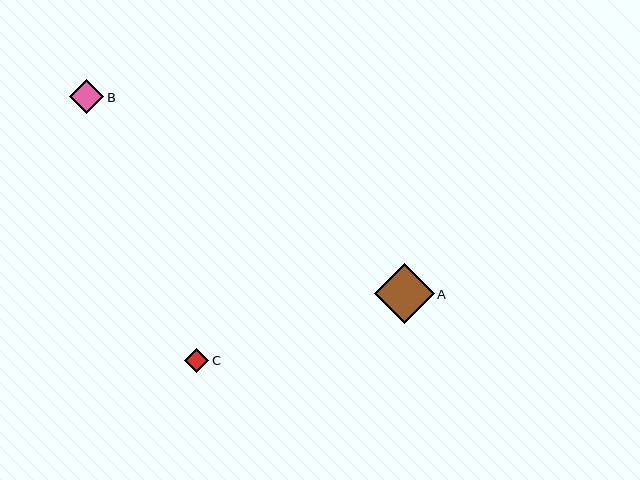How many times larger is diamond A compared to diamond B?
Diamond A is approximately 1.7 times the size of diamond B.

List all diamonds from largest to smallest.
From largest to smallest: A, B, C.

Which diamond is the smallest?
Diamond C is the smallest with a size of approximately 24 pixels.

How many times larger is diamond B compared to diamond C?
Diamond B is approximately 1.4 times the size of diamond C.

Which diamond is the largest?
Diamond A is the largest with a size of approximately 60 pixels.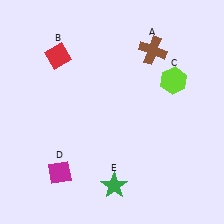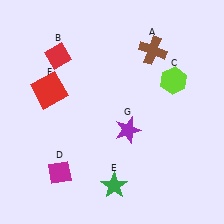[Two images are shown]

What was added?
A red square (F), a purple star (G) were added in Image 2.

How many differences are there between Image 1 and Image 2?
There are 2 differences between the two images.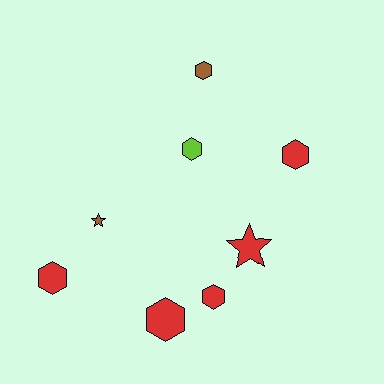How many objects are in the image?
There are 8 objects.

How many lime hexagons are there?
There is 1 lime hexagon.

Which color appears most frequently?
Red, with 5 objects.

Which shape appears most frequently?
Hexagon, with 6 objects.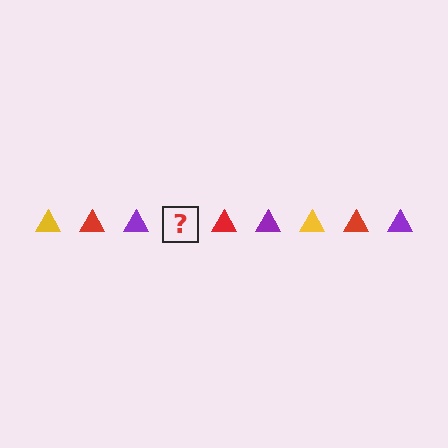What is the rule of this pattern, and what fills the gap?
The rule is that the pattern cycles through yellow, red, purple triangles. The gap should be filled with a yellow triangle.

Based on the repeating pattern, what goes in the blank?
The blank should be a yellow triangle.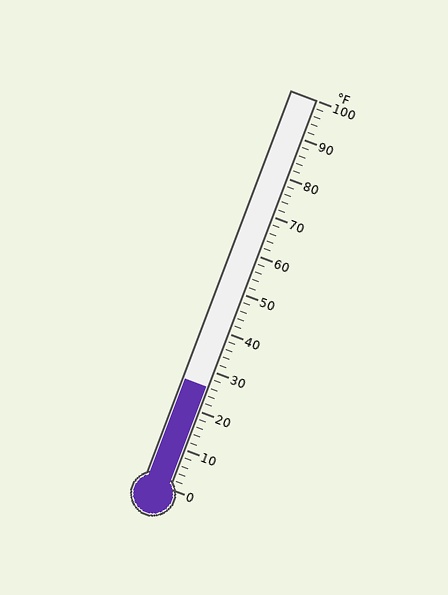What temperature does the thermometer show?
The thermometer shows approximately 26°F.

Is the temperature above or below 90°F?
The temperature is below 90°F.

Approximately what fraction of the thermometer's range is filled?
The thermometer is filled to approximately 25% of its range.